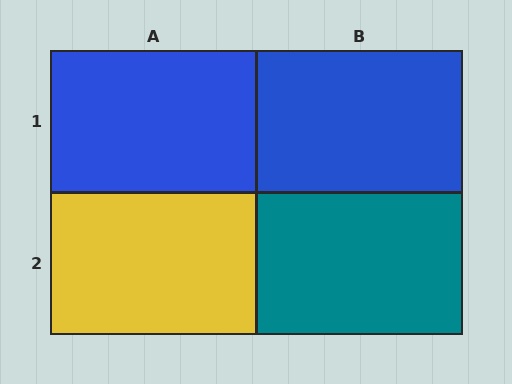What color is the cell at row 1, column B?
Blue.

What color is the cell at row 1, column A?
Blue.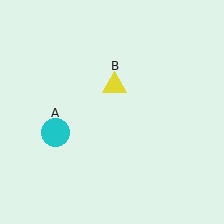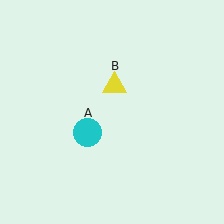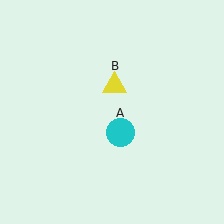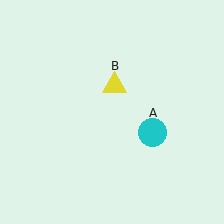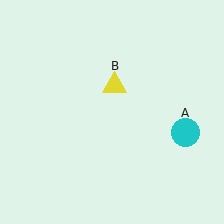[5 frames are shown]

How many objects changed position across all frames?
1 object changed position: cyan circle (object A).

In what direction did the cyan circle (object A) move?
The cyan circle (object A) moved right.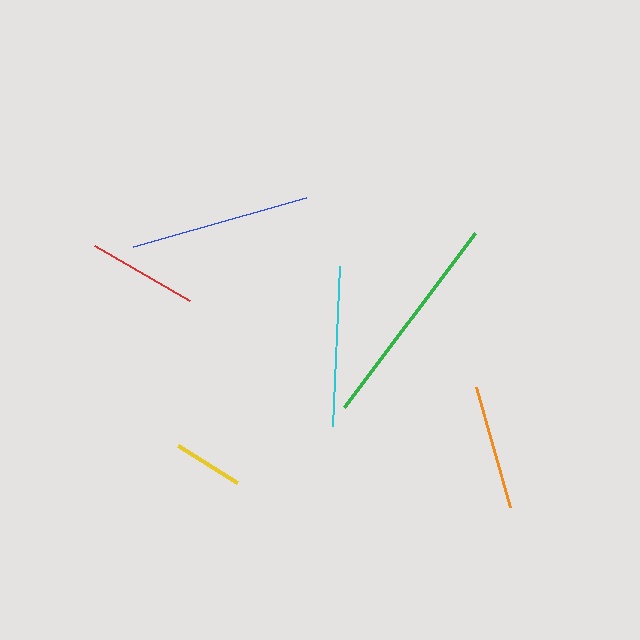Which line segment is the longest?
The green line is the longest at approximately 217 pixels.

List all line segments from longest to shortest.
From longest to shortest: green, blue, cyan, orange, red, yellow.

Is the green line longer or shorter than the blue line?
The green line is longer than the blue line.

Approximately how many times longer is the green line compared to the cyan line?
The green line is approximately 1.4 times the length of the cyan line.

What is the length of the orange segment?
The orange segment is approximately 125 pixels long.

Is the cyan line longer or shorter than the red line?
The cyan line is longer than the red line.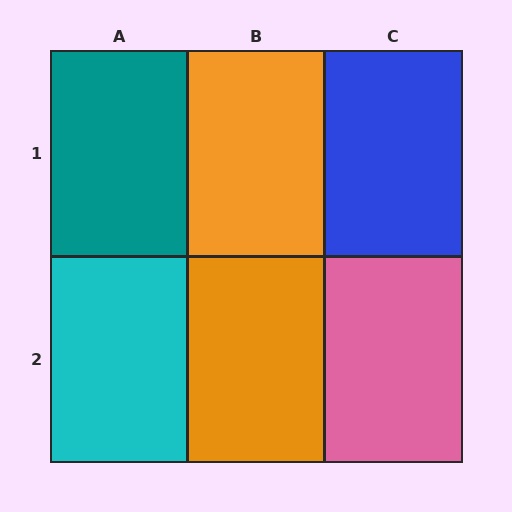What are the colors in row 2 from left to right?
Cyan, orange, pink.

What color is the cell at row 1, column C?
Blue.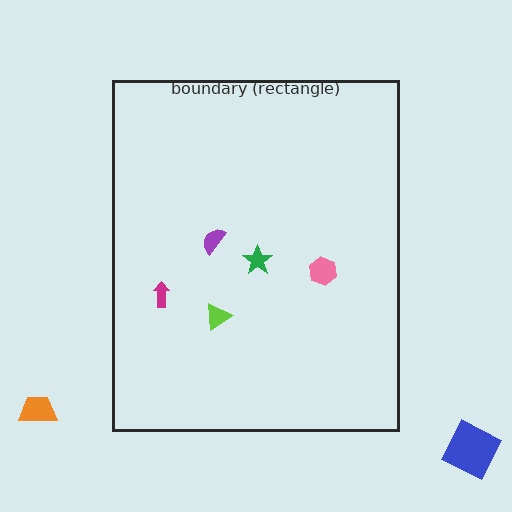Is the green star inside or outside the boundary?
Inside.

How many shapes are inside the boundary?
5 inside, 2 outside.